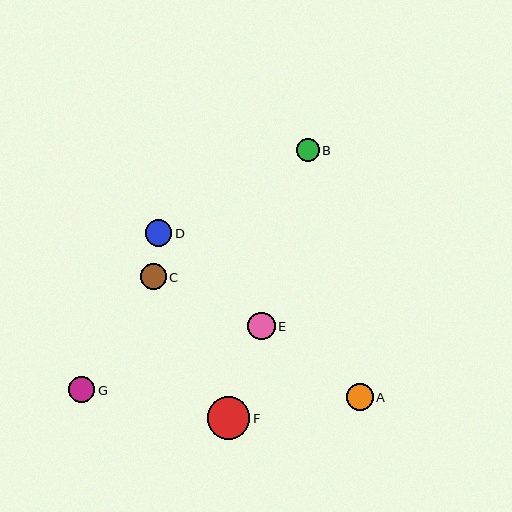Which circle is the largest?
Circle F is the largest with a size of approximately 43 pixels.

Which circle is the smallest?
Circle B is the smallest with a size of approximately 23 pixels.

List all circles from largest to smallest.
From largest to smallest: F, E, A, G, D, C, B.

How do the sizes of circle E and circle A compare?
Circle E and circle A are approximately the same size.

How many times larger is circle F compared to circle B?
Circle F is approximately 1.9 times the size of circle B.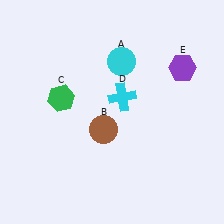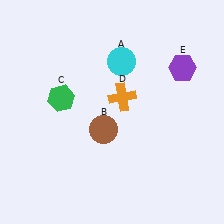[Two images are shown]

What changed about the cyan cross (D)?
In Image 1, D is cyan. In Image 2, it changed to orange.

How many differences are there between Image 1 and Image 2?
There is 1 difference between the two images.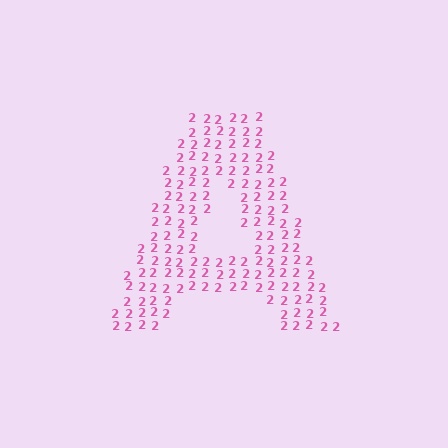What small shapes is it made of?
It is made of small digit 2's.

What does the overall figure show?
The overall figure shows the letter A.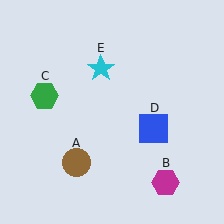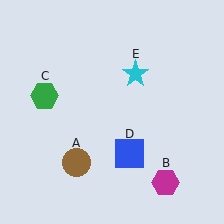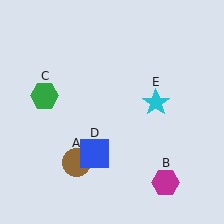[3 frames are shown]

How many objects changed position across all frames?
2 objects changed position: blue square (object D), cyan star (object E).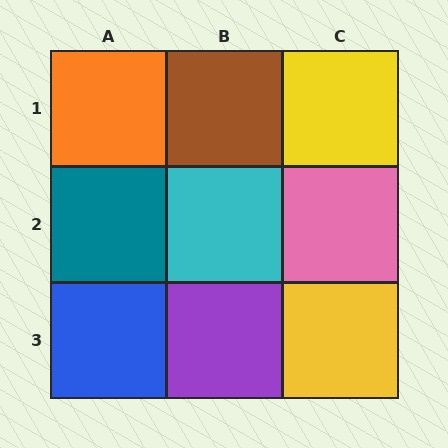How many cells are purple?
1 cell is purple.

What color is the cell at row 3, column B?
Purple.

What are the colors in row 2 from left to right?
Teal, cyan, pink.